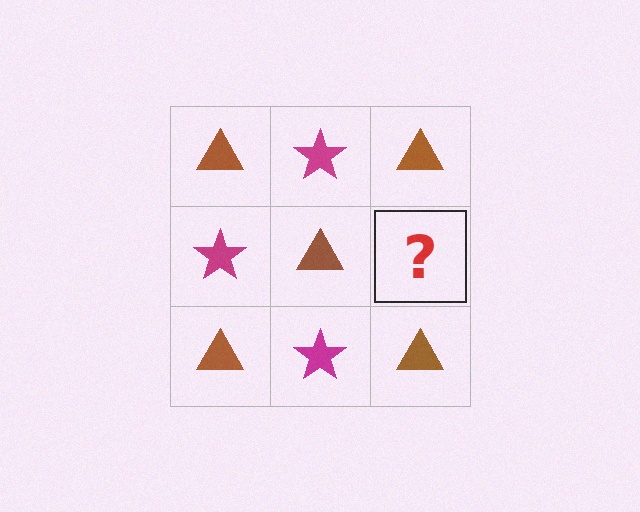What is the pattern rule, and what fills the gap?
The rule is that it alternates brown triangle and magenta star in a checkerboard pattern. The gap should be filled with a magenta star.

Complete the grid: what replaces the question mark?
The question mark should be replaced with a magenta star.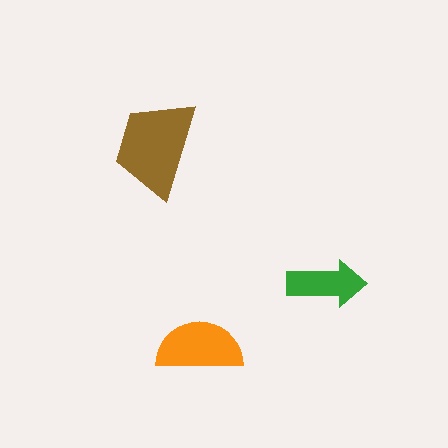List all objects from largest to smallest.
The brown trapezoid, the orange semicircle, the green arrow.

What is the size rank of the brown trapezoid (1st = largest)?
1st.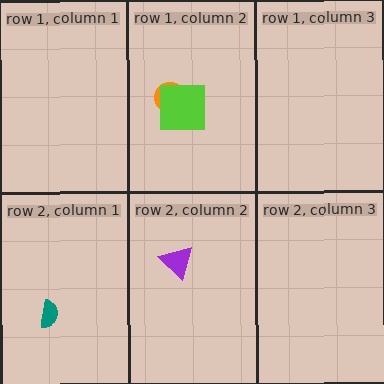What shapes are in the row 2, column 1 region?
The teal semicircle.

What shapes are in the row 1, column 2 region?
The orange circle, the lime square.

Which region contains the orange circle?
The row 1, column 2 region.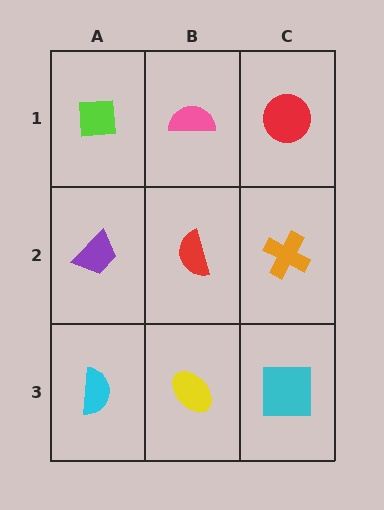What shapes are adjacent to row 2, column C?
A red circle (row 1, column C), a cyan square (row 3, column C), a red semicircle (row 2, column B).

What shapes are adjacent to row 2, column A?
A lime square (row 1, column A), a cyan semicircle (row 3, column A), a red semicircle (row 2, column B).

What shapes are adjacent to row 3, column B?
A red semicircle (row 2, column B), a cyan semicircle (row 3, column A), a cyan square (row 3, column C).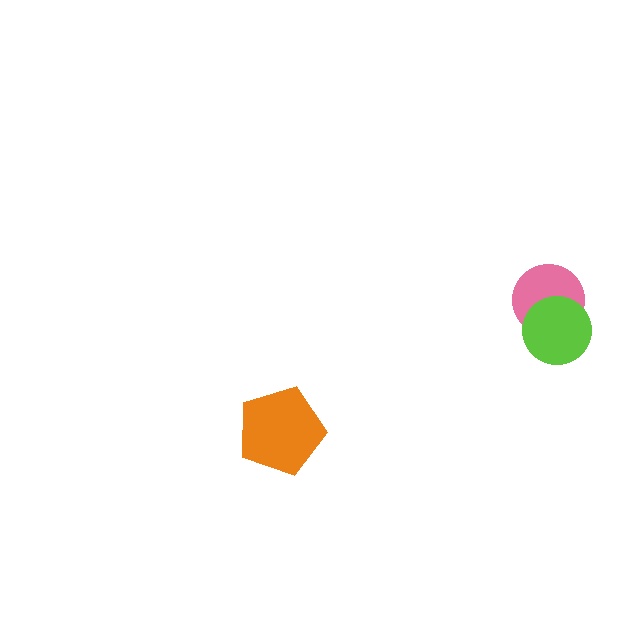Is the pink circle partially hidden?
Yes, it is partially covered by another shape.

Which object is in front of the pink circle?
The lime circle is in front of the pink circle.